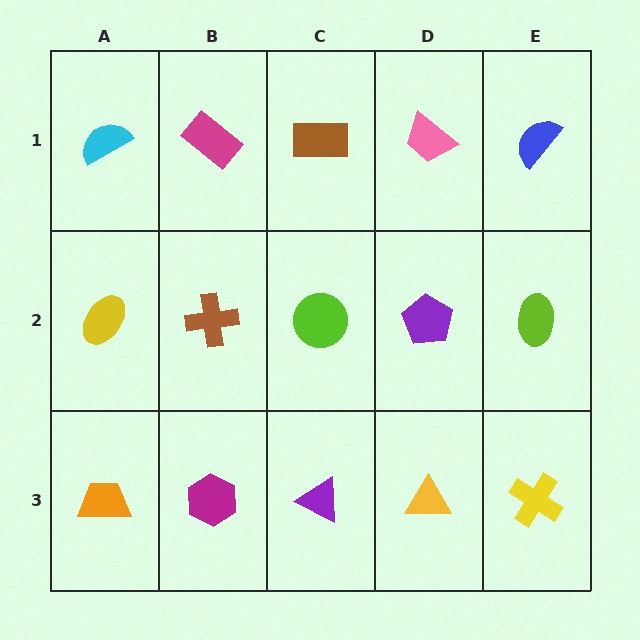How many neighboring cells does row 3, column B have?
3.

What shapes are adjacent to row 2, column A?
A cyan semicircle (row 1, column A), an orange trapezoid (row 3, column A), a brown cross (row 2, column B).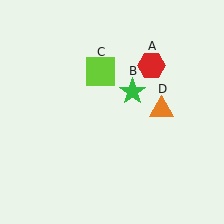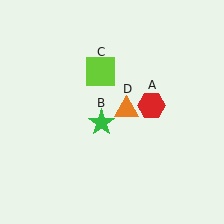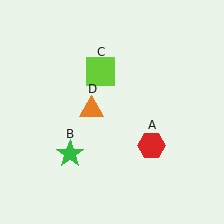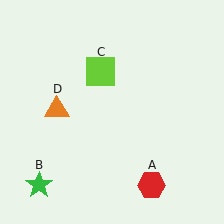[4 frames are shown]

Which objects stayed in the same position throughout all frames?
Lime square (object C) remained stationary.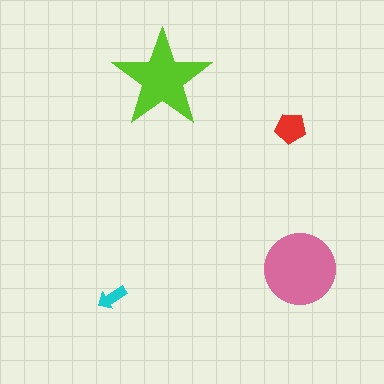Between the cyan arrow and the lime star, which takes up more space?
The lime star.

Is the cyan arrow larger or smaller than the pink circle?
Smaller.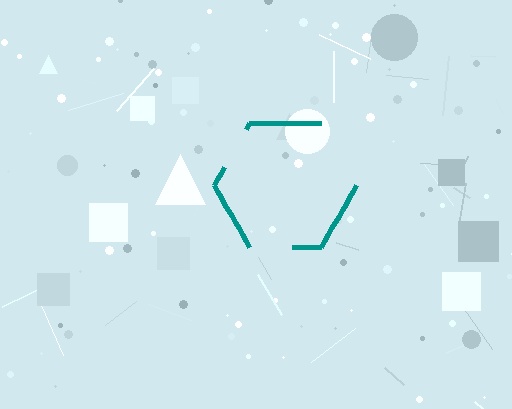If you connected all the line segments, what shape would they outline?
They would outline a hexagon.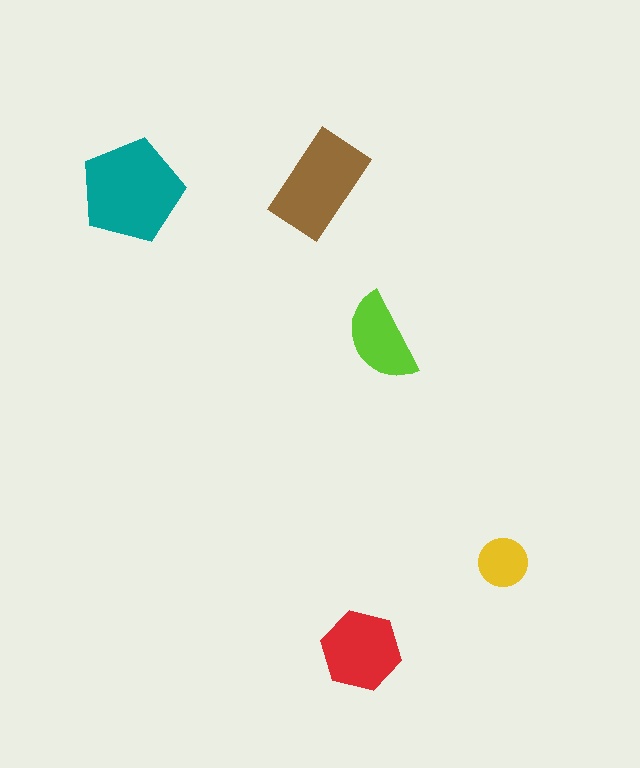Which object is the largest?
The teal pentagon.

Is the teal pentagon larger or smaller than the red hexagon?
Larger.